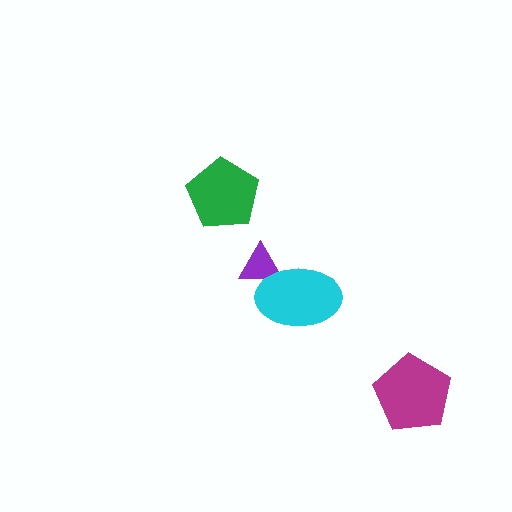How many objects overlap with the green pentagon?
0 objects overlap with the green pentagon.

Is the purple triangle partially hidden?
Yes, it is partially covered by another shape.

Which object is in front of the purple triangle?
The cyan ellipse is in front of the purple triangle.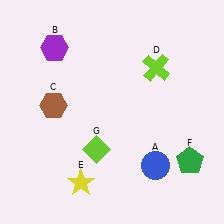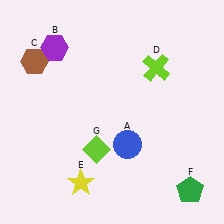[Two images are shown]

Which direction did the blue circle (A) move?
The blue circle (A) moved left.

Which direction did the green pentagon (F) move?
The green pentagon (F) moved down.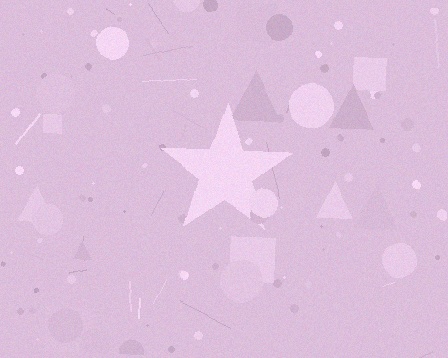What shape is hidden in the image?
A star is hidden in the image.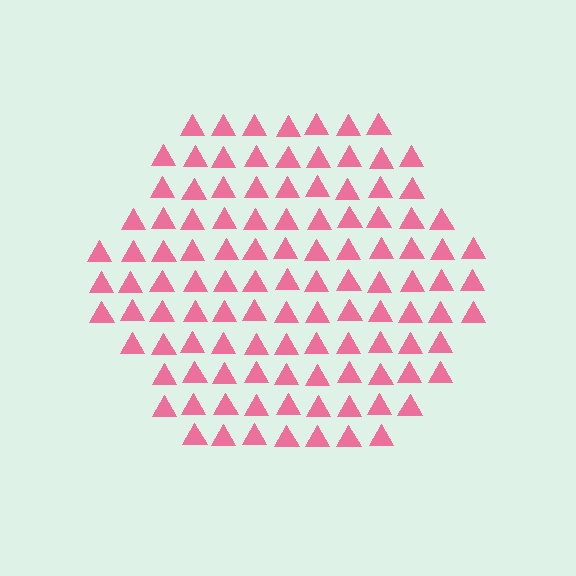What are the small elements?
The small elements are triangles.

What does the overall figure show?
The overall figure shows a hexagon.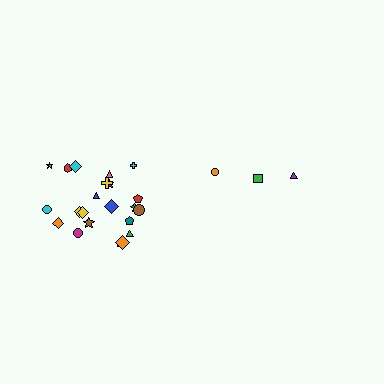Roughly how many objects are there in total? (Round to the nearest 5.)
Roughly 25 objects in total.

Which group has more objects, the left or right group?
The left group.